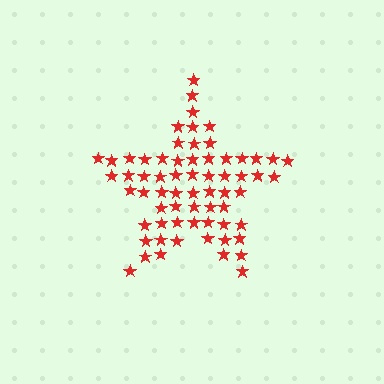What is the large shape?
The large shape is a star.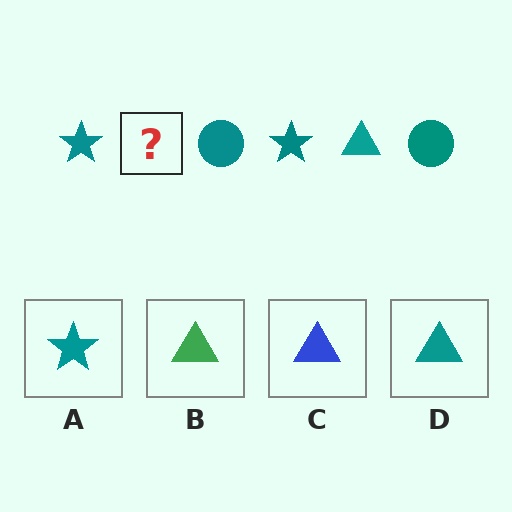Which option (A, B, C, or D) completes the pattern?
D.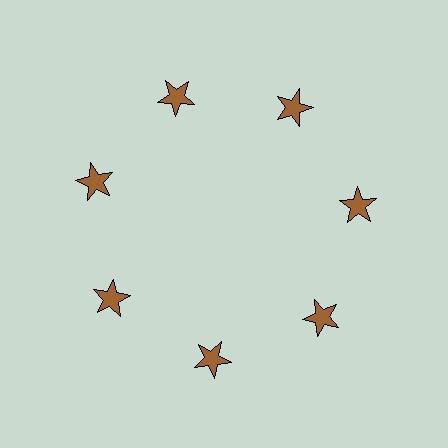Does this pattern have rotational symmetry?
Yes, this pattern has 7-fold rotational symmetry. It looks the same after rotating 51 degrees around the center.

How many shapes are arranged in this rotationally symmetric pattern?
There are 7 shapes, arranged in 7 groups of 1.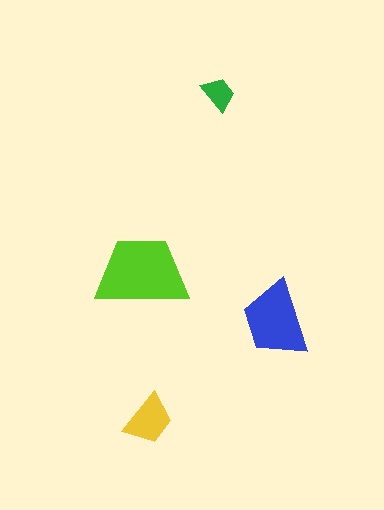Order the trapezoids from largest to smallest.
the lime one, the blue one, the yellow one, the green one.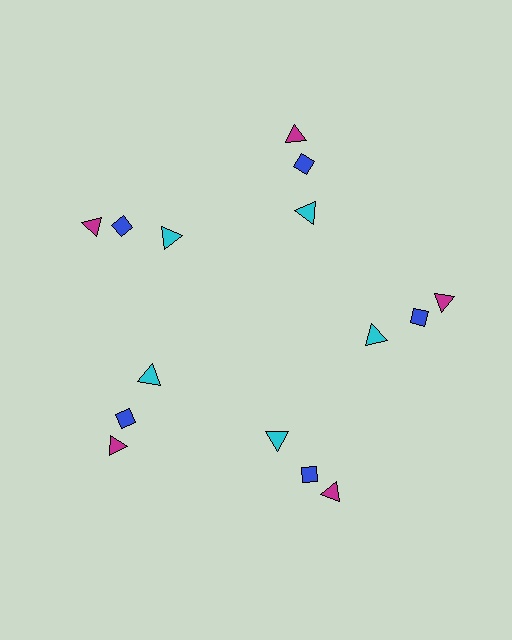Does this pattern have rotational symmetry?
Yes, this pattern has 5-fold rotational symmetry. It looks the same after rotating 72 degrees around the center.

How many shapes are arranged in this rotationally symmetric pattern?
There are 15 shapes, arranged in 5 groups of 3.